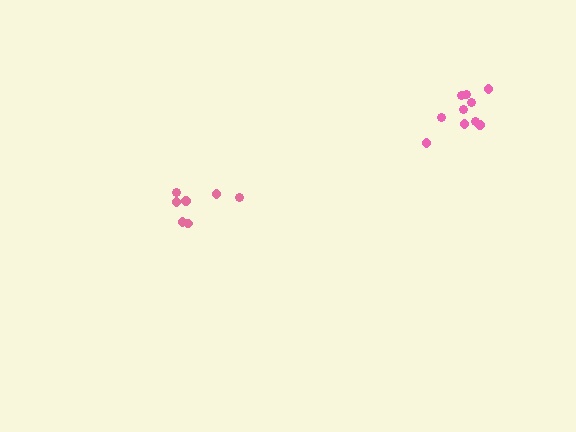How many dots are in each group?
Group 1: 7 dots, Group 2: 10 dots (17 total).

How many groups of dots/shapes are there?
There are 2 groups.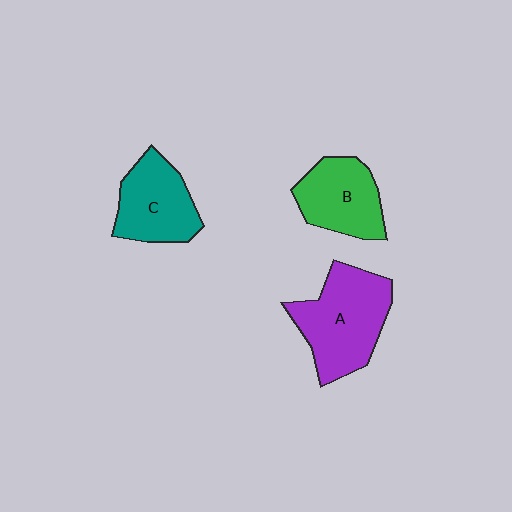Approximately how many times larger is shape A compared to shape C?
Approximately 1.3 times.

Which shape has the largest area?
Shape A (purple).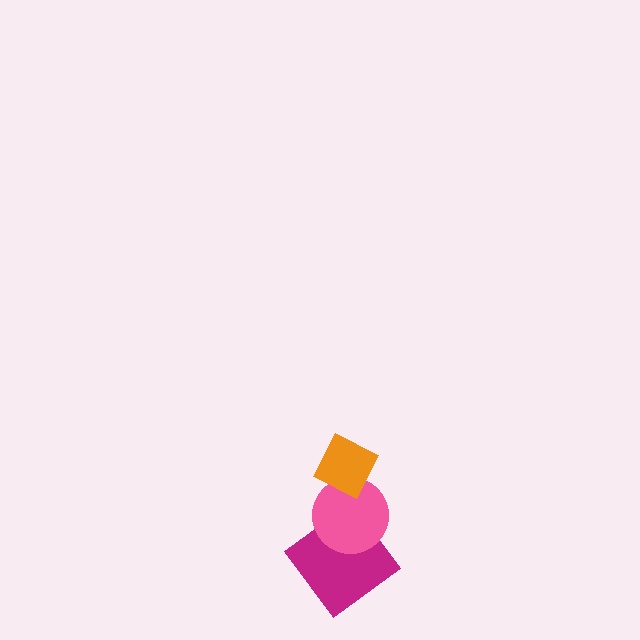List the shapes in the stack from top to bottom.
From top to bottom: the orange diamond, the pink circle, the magenta diamond.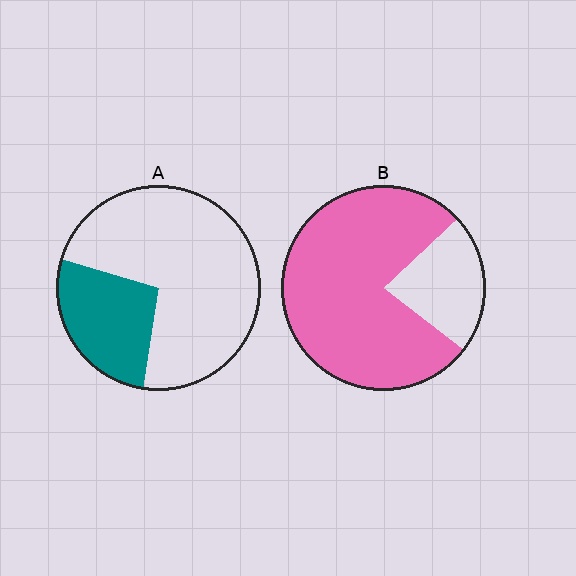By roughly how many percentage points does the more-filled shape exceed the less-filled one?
By roughly 50 percentage points (B over A).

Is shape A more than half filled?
No.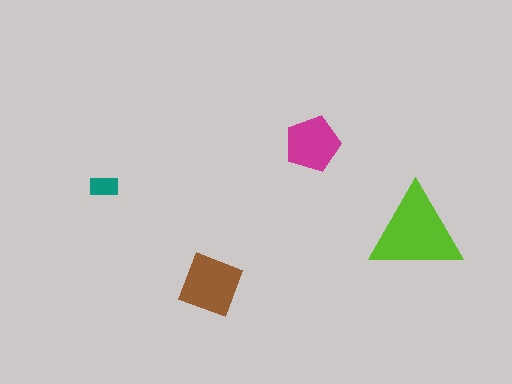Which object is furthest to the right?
The lime triangle is rightmost.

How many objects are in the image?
There are 4 objects in the image.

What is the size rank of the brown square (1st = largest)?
2nd.